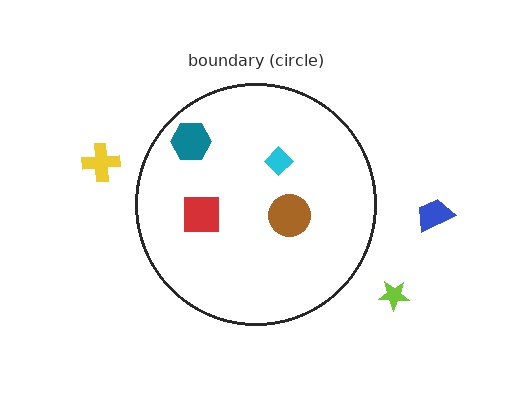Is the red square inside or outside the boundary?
Inside.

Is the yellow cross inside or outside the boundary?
Outside.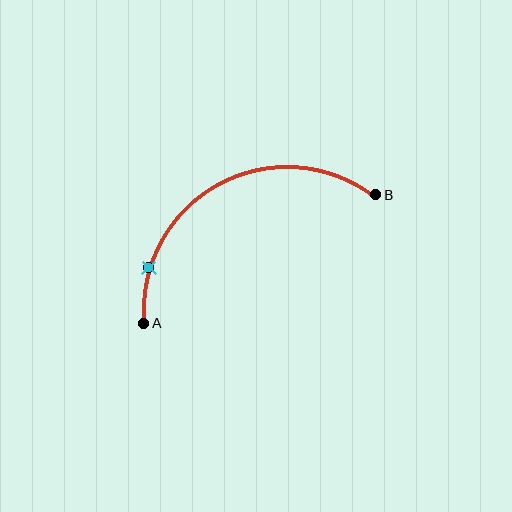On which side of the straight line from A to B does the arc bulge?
The arc bulges above the straight line connecting A and B.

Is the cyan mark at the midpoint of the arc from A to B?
No. The cyan mark lies on the arc but is closer to endpoint A. The arc midpoint would be at the point on the curve equidistant along the arc from both A and B.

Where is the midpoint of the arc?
The arc midpoint is the point on the curve farthest from the straight line joining A and B. It sits above that line.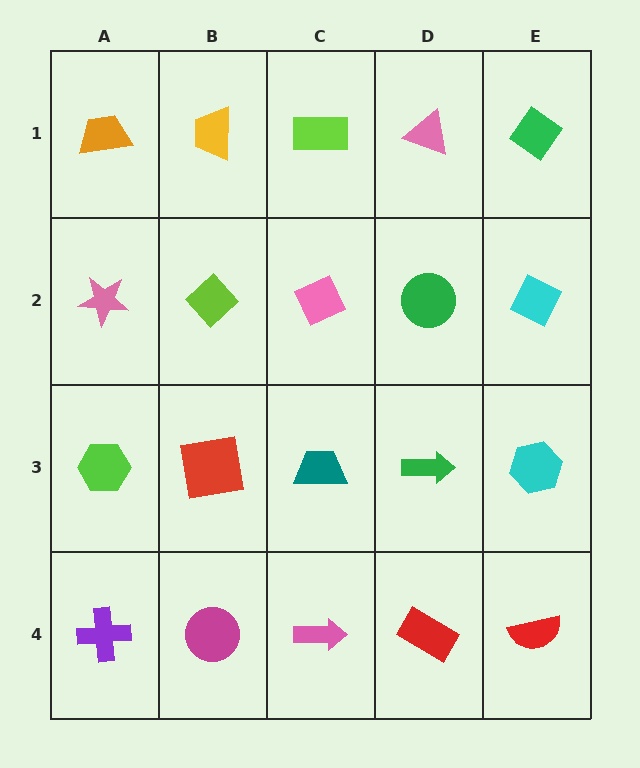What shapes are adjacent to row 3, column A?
A pink star (row 2, column A), a purple cross (row 4, column A), a red square (row 3, column B).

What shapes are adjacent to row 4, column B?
A red square (row 3, column B), a purple cross (row 4, column A), a pink arrow (row 4, column C).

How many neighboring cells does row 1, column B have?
3.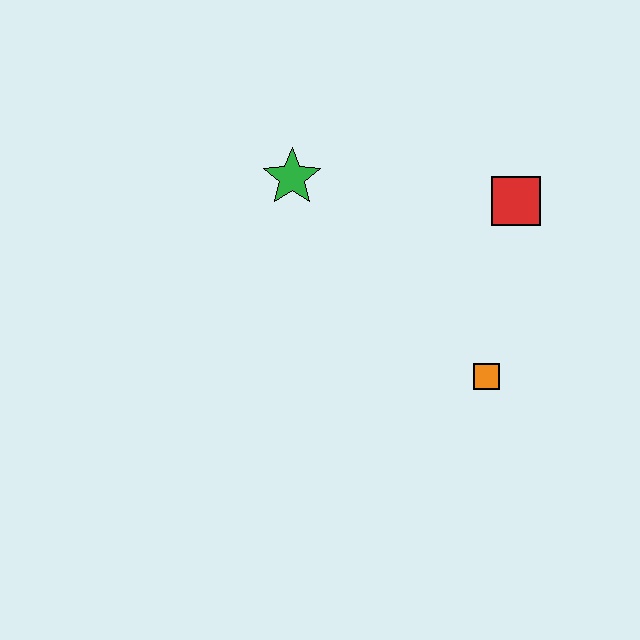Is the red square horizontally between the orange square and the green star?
No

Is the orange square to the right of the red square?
No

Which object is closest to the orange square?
The red square is closest to the orange square.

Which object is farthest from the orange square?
The green star is farthest from the orange square.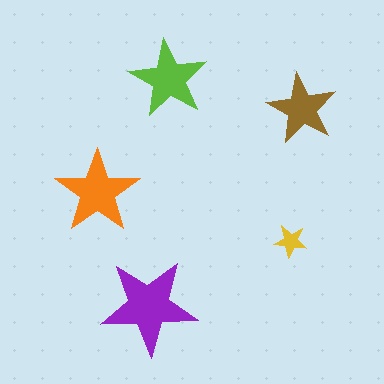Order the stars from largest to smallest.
the purple one, the orange one, the lime one, the brown one, the yellow one.